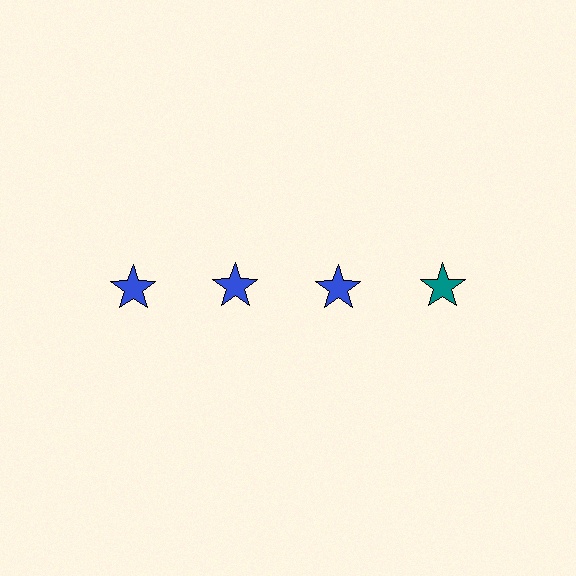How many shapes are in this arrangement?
There are 4 shapes arranged in a grid pattern.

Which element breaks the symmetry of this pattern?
The teal star in the top row, second from right column breaks the symmetry. All other shapes are blue stars.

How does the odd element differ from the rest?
It has a different color: teal instead of blue.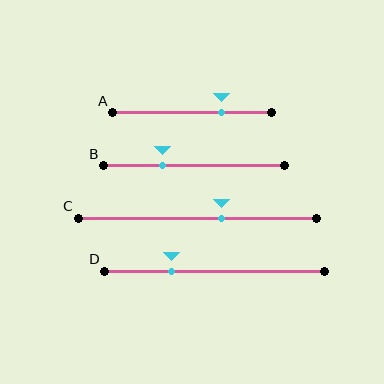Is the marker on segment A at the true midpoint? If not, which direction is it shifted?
No, the marker on segment A is shifted to the right by about 19% of the segment length.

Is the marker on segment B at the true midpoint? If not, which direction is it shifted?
No, the marker on segment B is shifted to the left by about 18% of the segment length.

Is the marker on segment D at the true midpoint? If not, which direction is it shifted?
No, the marker on segment D is shifted to the left by about 19% of the segment length.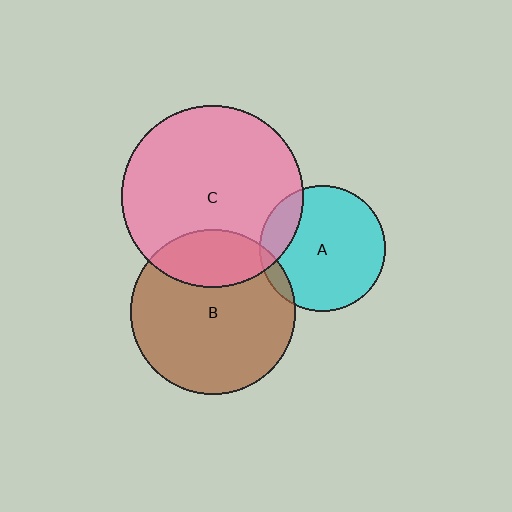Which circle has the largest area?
Circle C (pink).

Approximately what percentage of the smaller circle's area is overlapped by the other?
Approximately 5%.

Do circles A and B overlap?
Yes.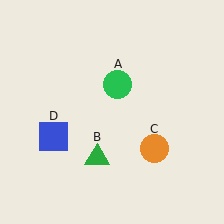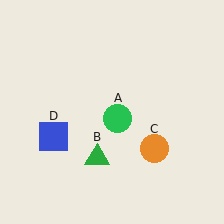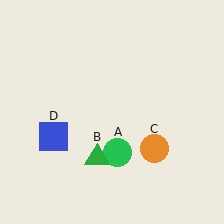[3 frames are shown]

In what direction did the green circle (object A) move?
The green circle (object A) moved down.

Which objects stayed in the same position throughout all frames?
Green triangle (object B) and orange circle (object C) and blue square (object D) remained stationary.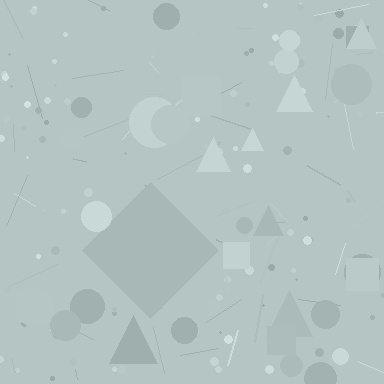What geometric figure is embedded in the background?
A diamond is embedded in the background.